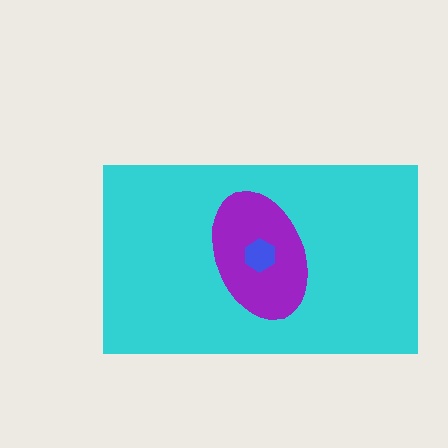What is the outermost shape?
The cyan rectangle.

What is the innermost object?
The blue hexagon.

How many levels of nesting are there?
3.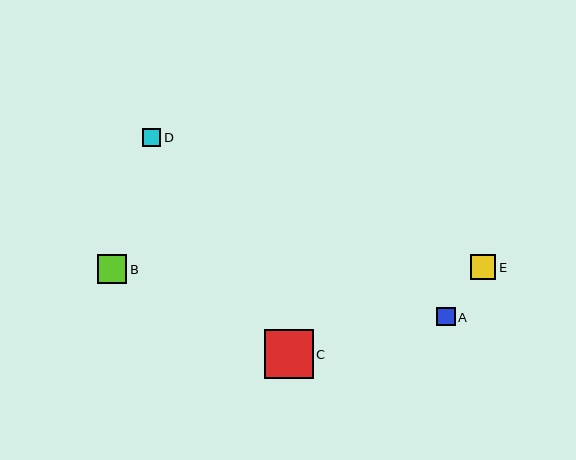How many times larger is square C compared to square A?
Square C is approximately 2.7 times the size of square A.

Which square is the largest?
Square C is the largest with a size of approximately 49 pixels.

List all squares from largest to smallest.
From largest to smallest: C, B, E, A, D.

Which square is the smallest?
Square D is the smallest with a size of approximately 18 pixels.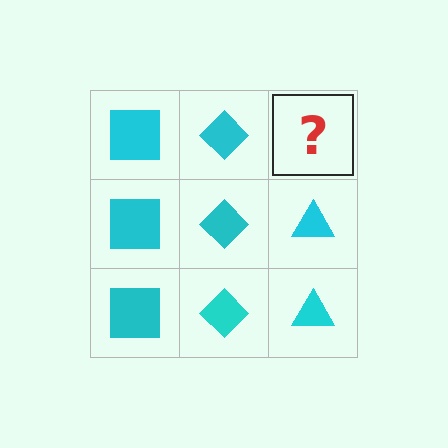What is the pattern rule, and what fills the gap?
The rule is that each column has a consistent shape. The gap should be filled with a cyan triangle.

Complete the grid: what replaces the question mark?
The question mark should be replaced with a cyan triangle.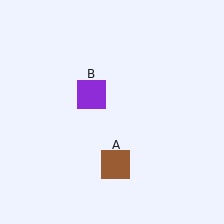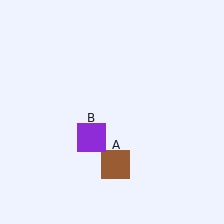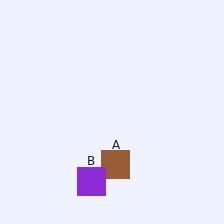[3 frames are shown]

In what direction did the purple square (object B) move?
The purple square (object B) moved down.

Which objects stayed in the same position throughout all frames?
Brown square (object A) remained stationary.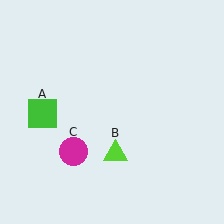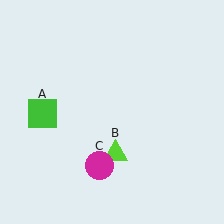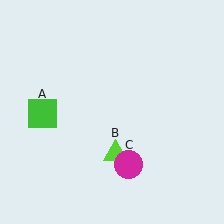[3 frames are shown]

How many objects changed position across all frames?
1 object changed position: magenta circle (object C).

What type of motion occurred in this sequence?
The magenta circle (object C) rotated counterclockwise around the center of the scene.